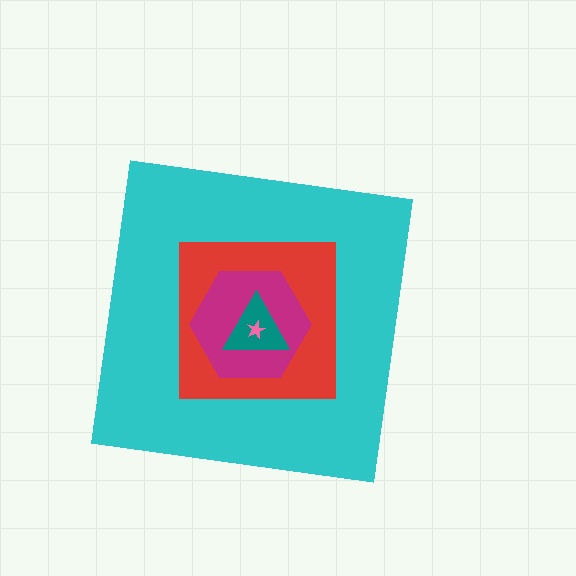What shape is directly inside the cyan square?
The red square.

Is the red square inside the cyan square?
Yes.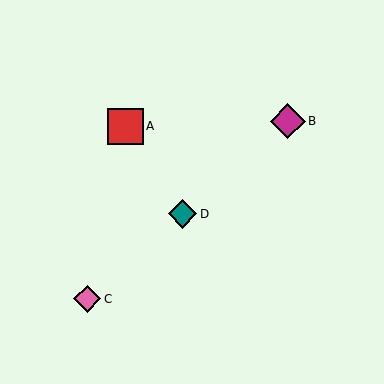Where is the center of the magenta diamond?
The center of the magenta diamond is at (288, 121).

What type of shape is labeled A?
Shape A is a red square.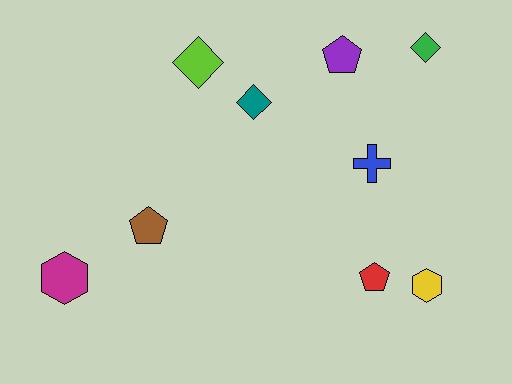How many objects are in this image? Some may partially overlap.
There are 9 objects.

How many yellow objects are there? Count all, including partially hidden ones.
There is 1 yellow object.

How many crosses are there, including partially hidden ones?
There is 1 cross.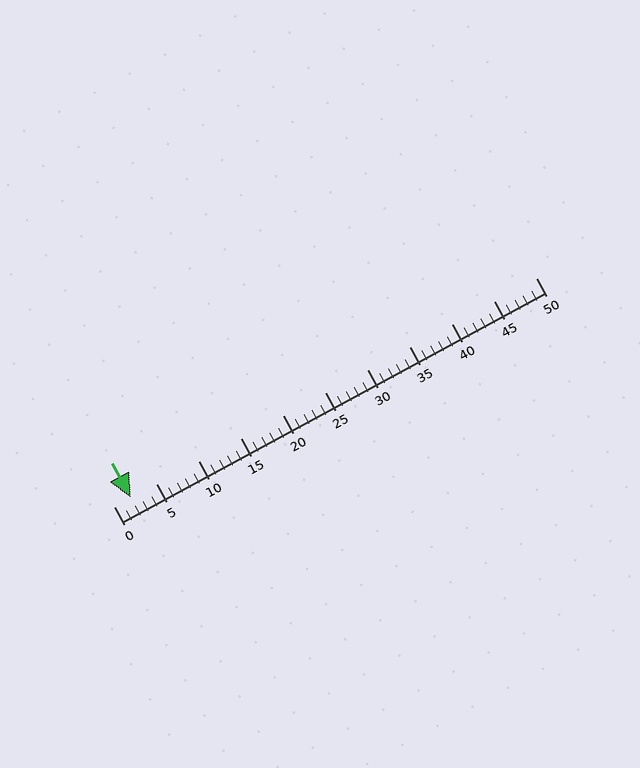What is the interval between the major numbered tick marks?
The major tick marks are spaced 5 units apart.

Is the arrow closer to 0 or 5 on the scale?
The arrow is closer to 0.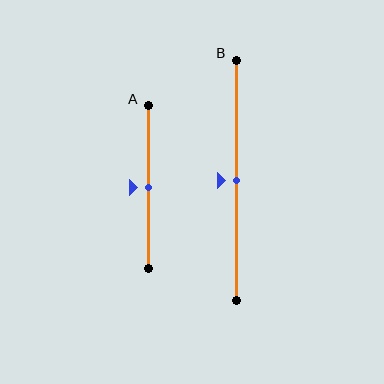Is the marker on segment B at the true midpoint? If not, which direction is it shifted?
Yes, the marker on segment B is at the true midpoint.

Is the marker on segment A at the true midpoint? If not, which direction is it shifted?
Yes, the marker on segment A is at the true midpoint.